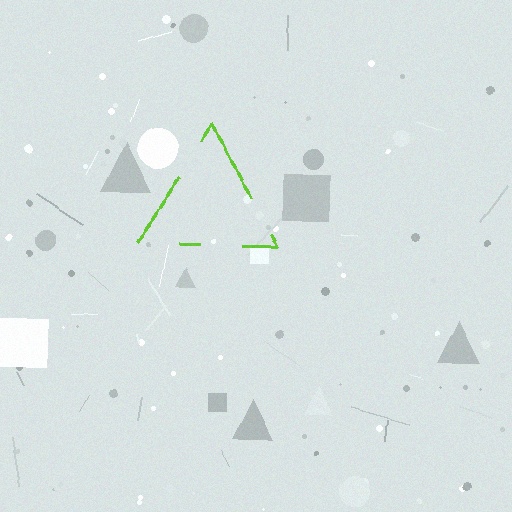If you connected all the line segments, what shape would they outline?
They would outline a triangle.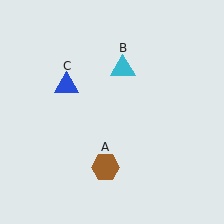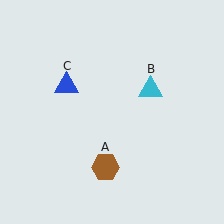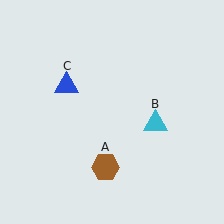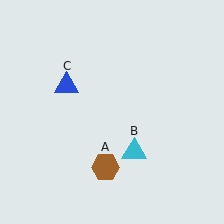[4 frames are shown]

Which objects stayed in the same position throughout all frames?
Brown hexagon (object A) and blue triangle (object C) remained stationary.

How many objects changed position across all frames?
1 object changed position: cyan triangle (object B).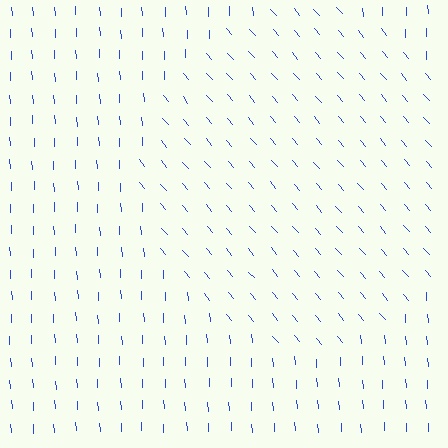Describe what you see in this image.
The image is filled with small blue line segments. A circle region in the image has lines oriented differently from the surrounding lines, creating a visible texture boundary.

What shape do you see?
I see a circle.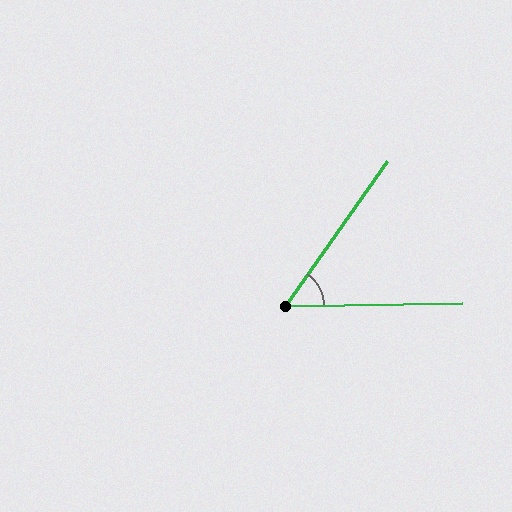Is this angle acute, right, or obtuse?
It is acute.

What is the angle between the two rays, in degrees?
Approximately 54 degrees.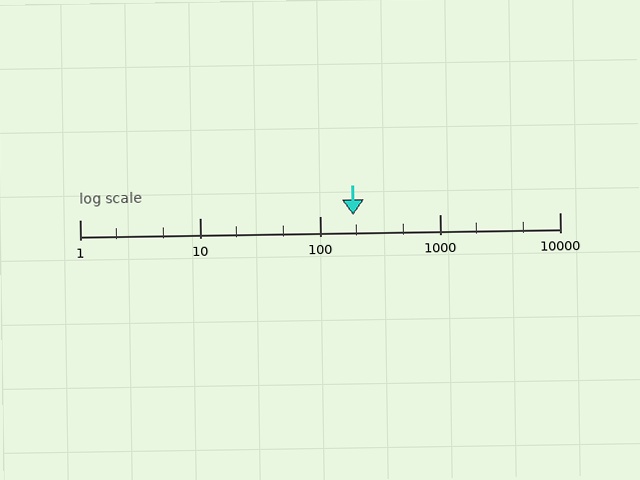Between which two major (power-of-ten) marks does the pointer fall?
The pointer is between 100 and 1000.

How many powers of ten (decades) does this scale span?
The scale spans 4 decades, from 1 to 10000.